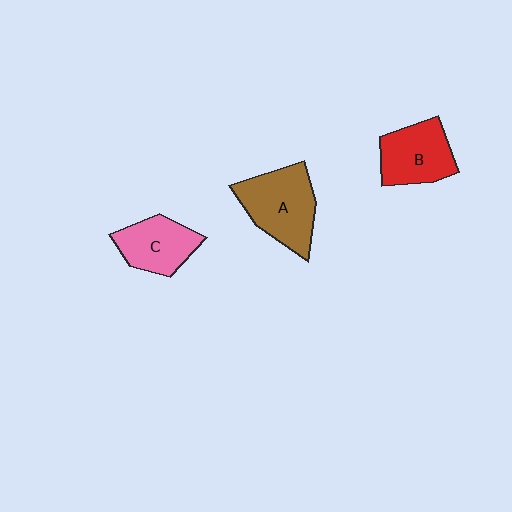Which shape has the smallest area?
Shape C (pink).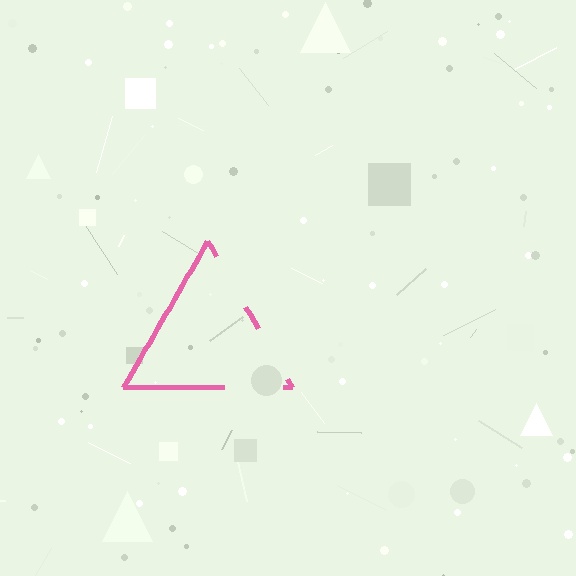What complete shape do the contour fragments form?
The contour fragments form a triangle.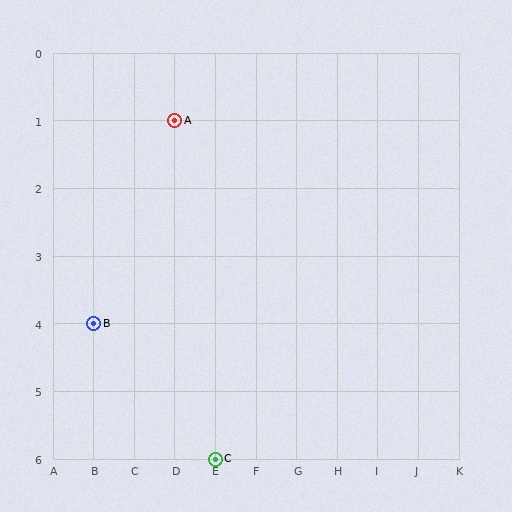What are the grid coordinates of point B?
Point B is at grid coordinates (B, 4).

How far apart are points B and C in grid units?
Points B and C are 3 columns and 2 rows apart (about 3.6 grid units diagonally).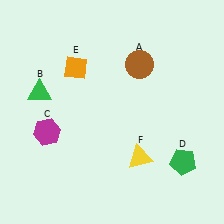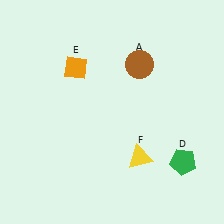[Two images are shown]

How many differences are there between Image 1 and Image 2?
There are 2 differences between the two images.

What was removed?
The magenta hexagon (C), the green triangle (B) were removed in Image 2.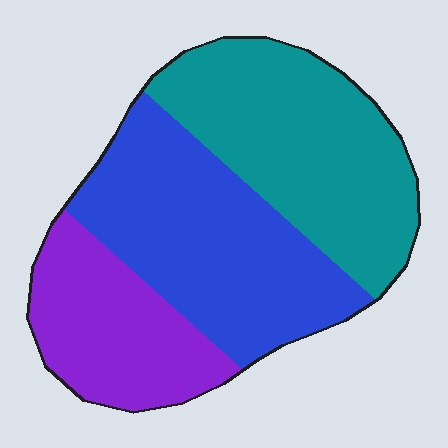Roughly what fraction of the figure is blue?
Blue covers roughly 40% of the figure.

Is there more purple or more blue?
Blue.